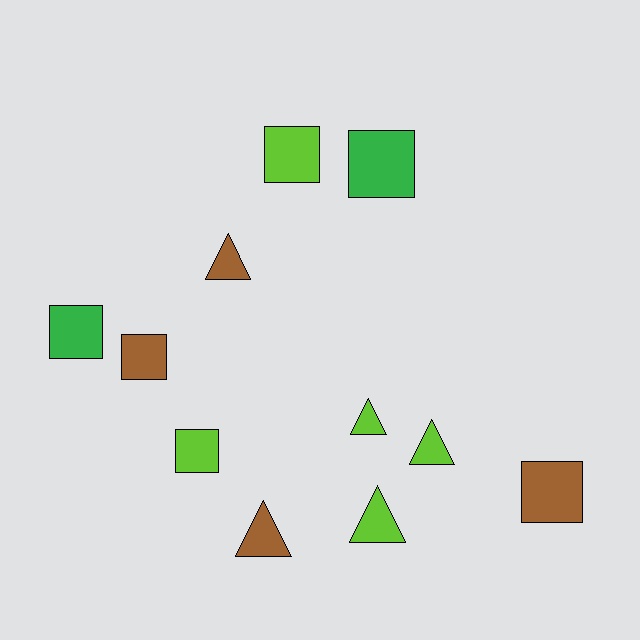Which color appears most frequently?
Lime, with 5 objects.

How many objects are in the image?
There are 11 objects.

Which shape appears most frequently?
Square, with 6 objects.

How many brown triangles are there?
There are 2 brown triangles.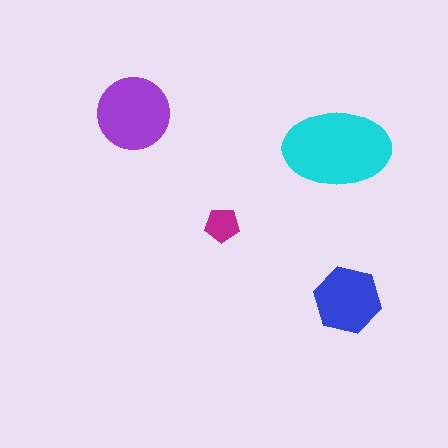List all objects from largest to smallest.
The cyan ellipse, the purple circle, the blue hexagon, the magenta pentagon.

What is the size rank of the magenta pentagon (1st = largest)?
4th.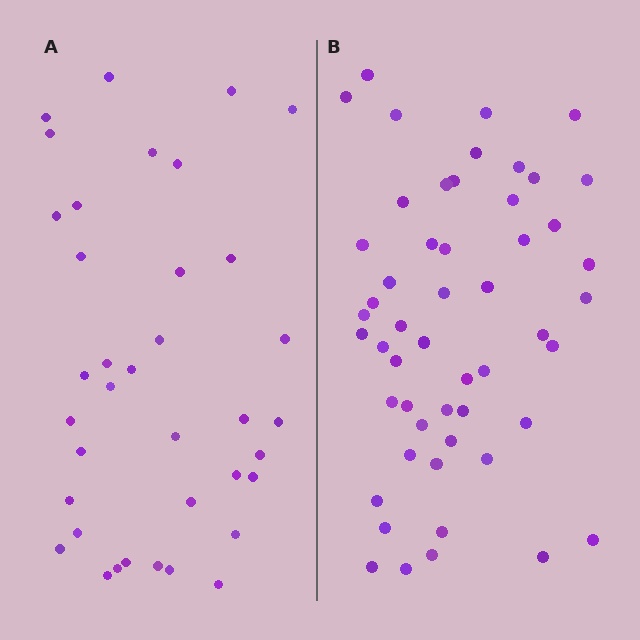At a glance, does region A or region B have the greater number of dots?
Region B (the right region) has more dots.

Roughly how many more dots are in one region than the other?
Region B has approximately 15 more dots than region A.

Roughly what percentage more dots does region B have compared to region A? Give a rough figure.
About 40% more.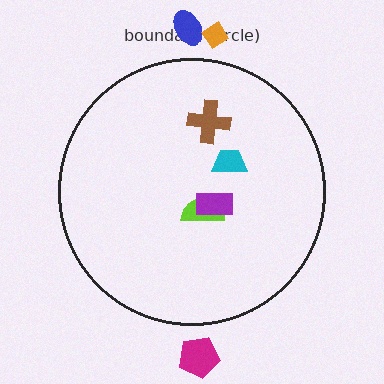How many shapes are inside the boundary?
4 inside, 3 outside.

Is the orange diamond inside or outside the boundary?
Outside.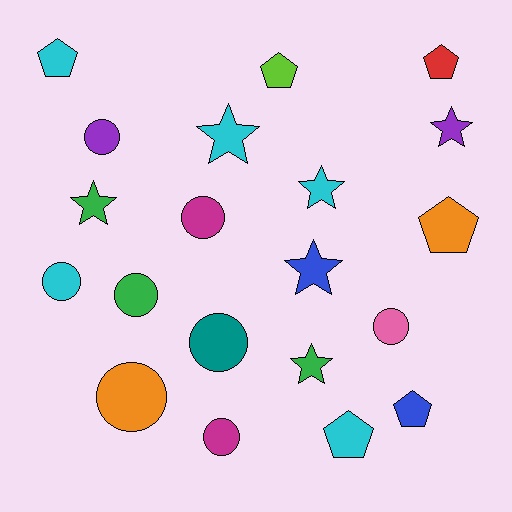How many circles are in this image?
There are 8 circles.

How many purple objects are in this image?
There are 2 purple objects.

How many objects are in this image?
There are 20 objects.